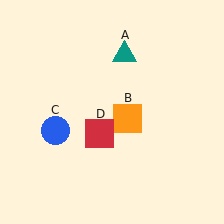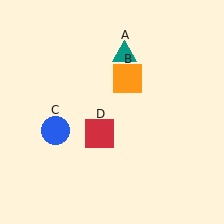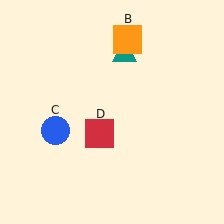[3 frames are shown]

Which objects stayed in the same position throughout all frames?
Teal triangle (object A) and blue circle (object C) and red square (object D) remained stationary.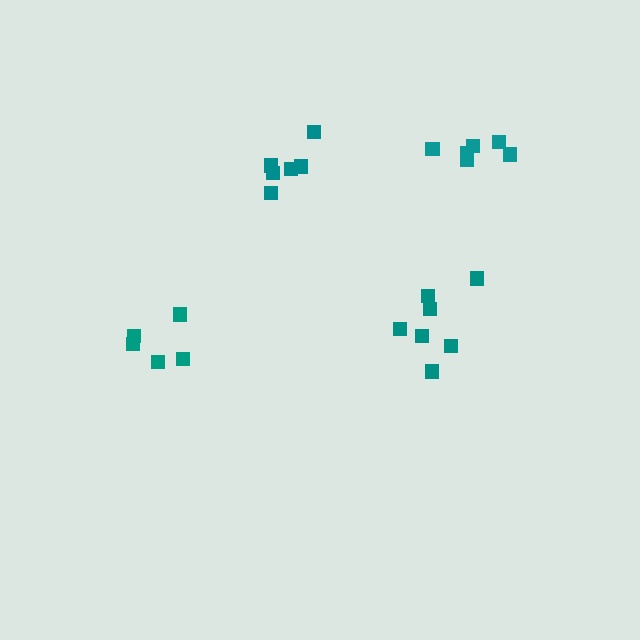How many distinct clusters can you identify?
There are 4 distinct clusters.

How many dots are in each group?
Group 1: 5 dots, Group 2: 6 dots, Group 3: 7 dots, Group 4: 6 dots (24 total).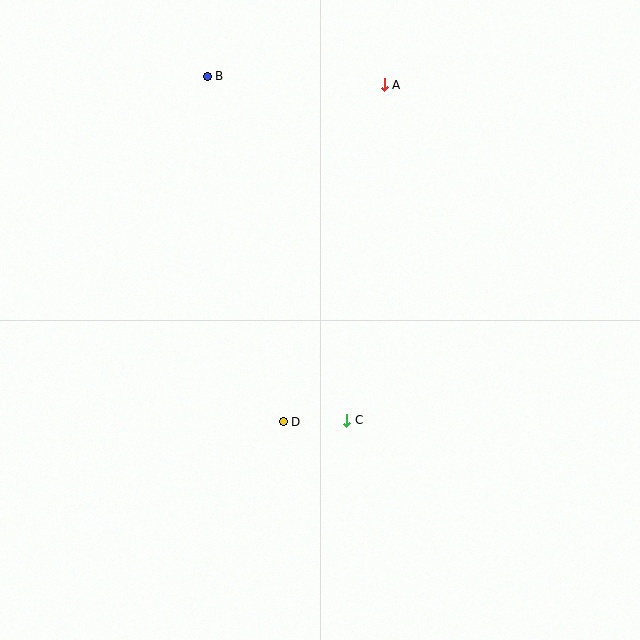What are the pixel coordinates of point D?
Point D is at (283, 422).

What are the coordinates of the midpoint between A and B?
The midpoint between A and B is at (296, 81).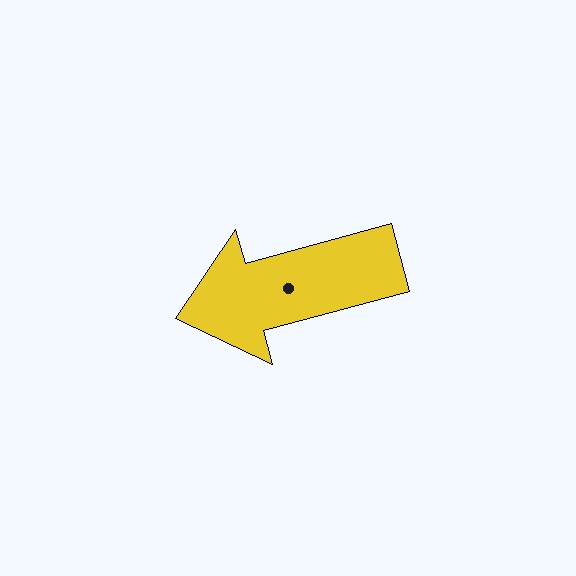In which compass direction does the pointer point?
West.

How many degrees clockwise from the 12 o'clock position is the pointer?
Approximately 255 degrees.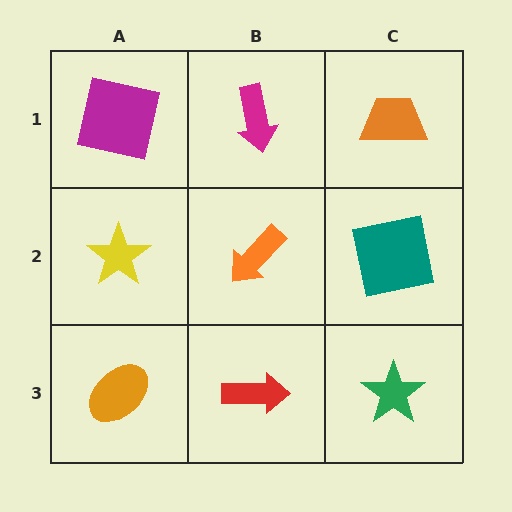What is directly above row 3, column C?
A teal square.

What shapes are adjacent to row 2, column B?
A magenta arrow (row 1, column B), a red arrow (row 3, column B), a yellow star (row 2, column A), a teal square (row 2, column C).